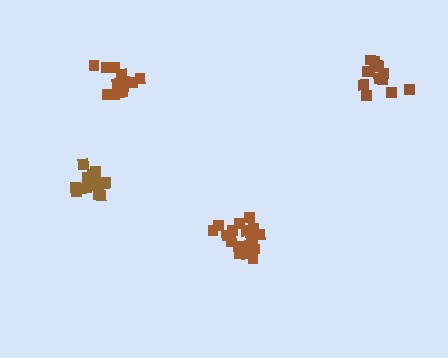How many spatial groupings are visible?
There are 4 spatial groupings.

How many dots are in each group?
Group 1: 14 dots, Group 2: 14 dots, Group 3: 18 dots, Group 4: 19 dots (65 total).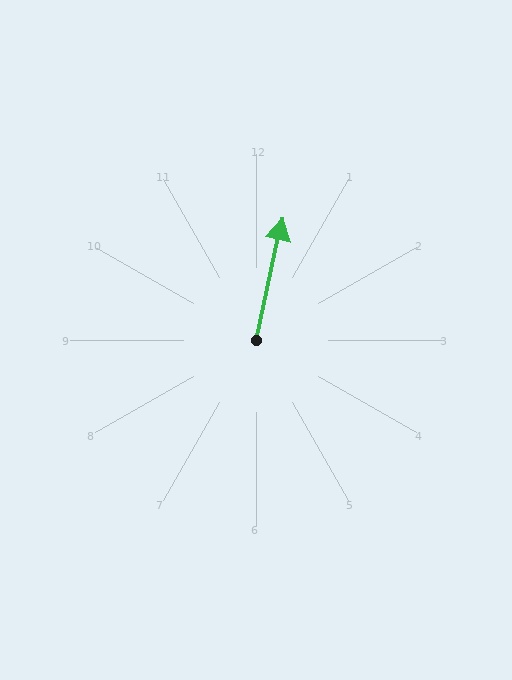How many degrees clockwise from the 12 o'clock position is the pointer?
Approximately 12 degrees.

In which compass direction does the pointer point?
North.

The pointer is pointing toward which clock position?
Roughly 12 o'clock.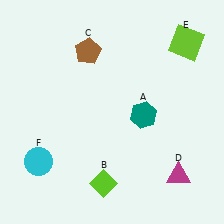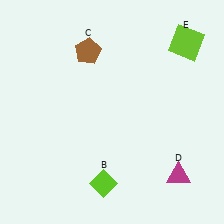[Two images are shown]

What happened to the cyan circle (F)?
The cyan circle (F) was removed in Image 2. It was in the bottom-left area of Image 1.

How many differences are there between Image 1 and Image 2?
There are 2 differences between the two images.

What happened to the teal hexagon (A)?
The teal hexagon (A) was removed in Image 2. It was in the bottom-right area of Image 1.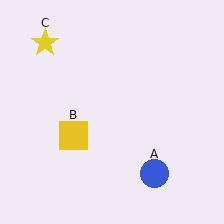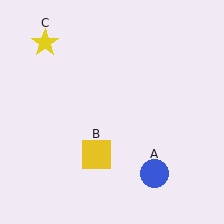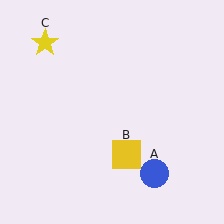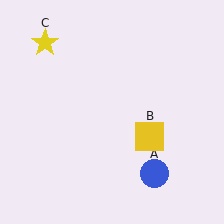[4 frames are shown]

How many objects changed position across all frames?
1 object changed position: yellow square (object B).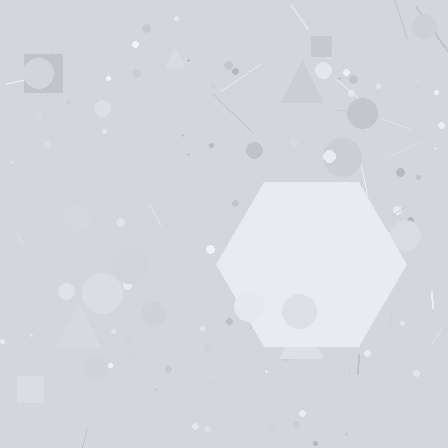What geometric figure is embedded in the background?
A hexagon is embedded in the background.